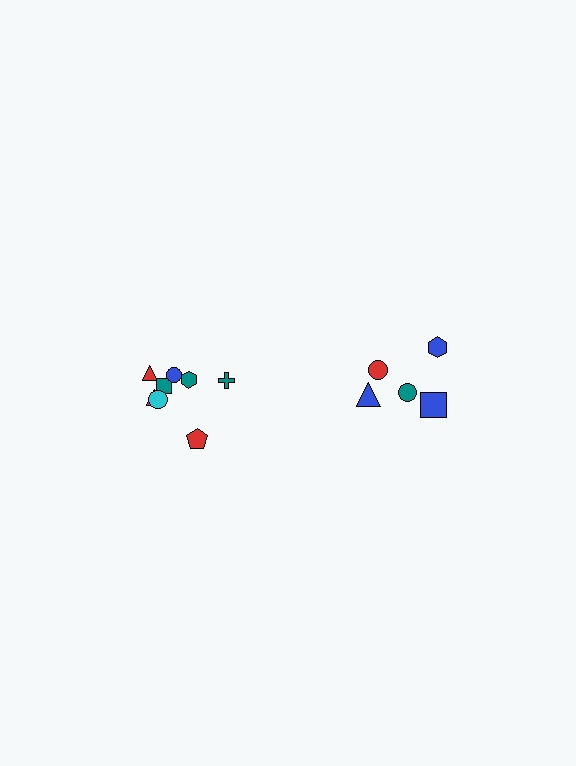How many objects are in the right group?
There are 5 objects.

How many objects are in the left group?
There are 8 objects.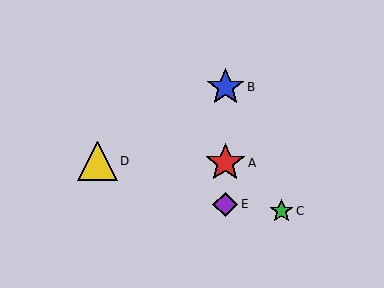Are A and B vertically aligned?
Yes, both are at x≈225.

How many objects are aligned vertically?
3 objects (A, B, E) are aligned vertically.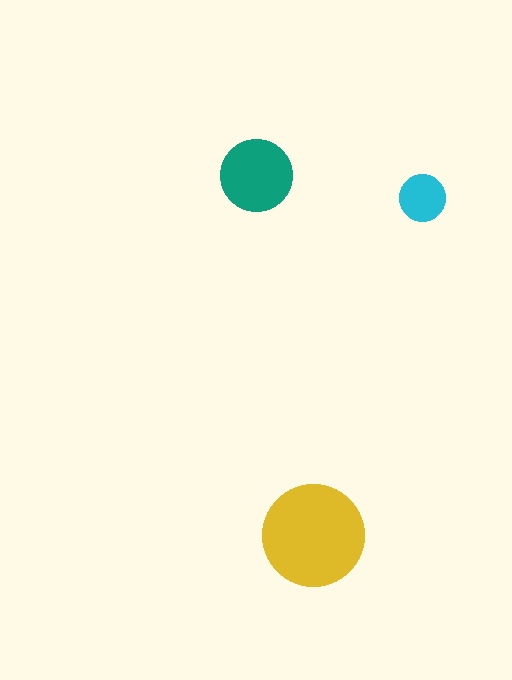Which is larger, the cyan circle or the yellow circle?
The yellow one.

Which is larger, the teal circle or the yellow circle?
The yellow one.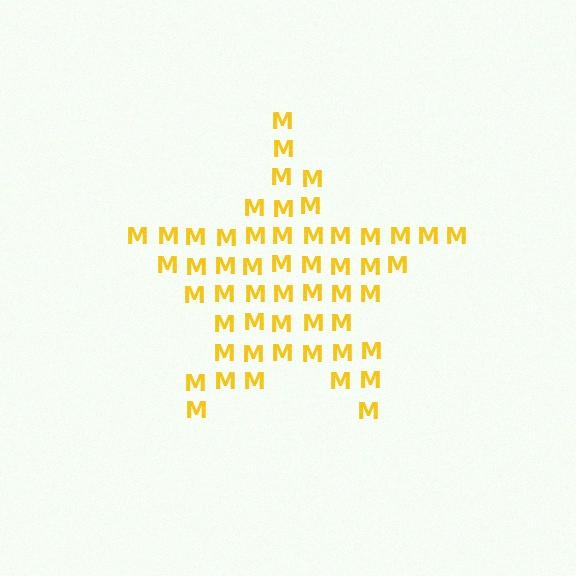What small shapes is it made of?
It is made of small letter M's.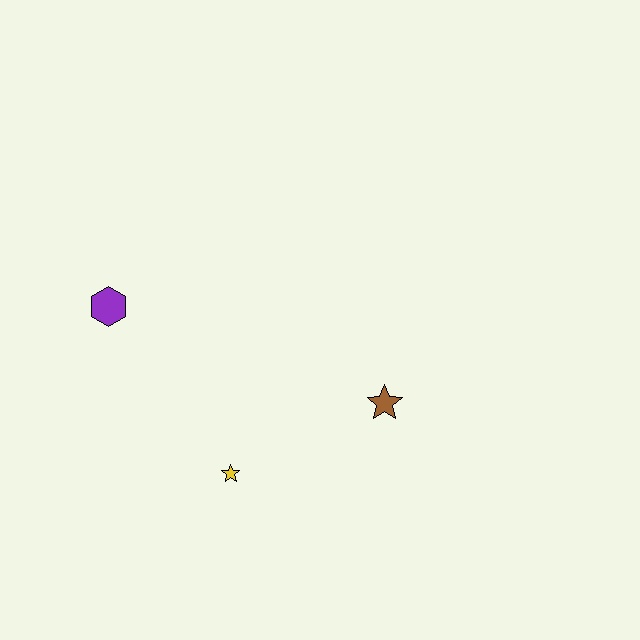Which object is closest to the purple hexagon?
The yellow star is closest to the purple hexagon.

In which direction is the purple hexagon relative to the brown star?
The purple hexagon is to the left of the brown star.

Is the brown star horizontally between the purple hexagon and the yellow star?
No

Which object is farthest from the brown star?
The purple hexagon is farthest from the brown star.